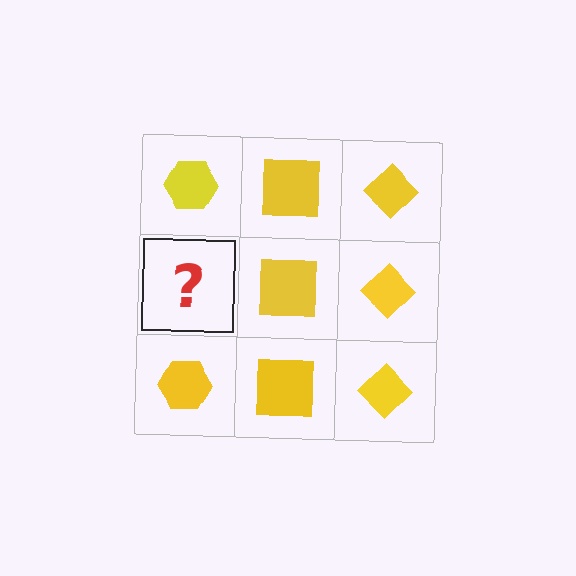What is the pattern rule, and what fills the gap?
The rule is that each column has a consistent shape. The gap should be filled with a yellow hexagon.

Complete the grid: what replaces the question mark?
The question mark should be replaced with a yellow hexagon.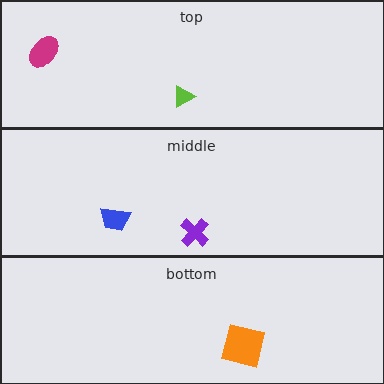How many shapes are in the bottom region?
1.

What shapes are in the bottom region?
The orange square.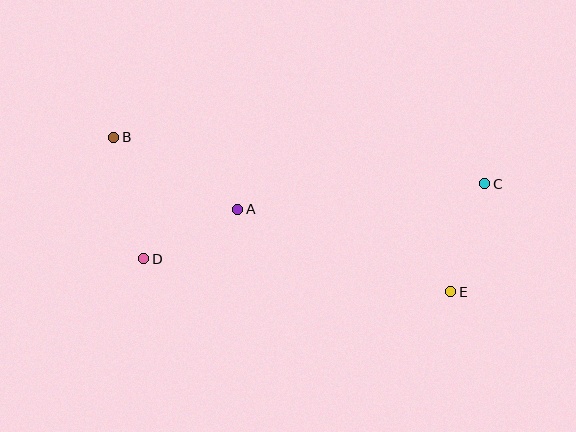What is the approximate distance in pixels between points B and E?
The distance between B and E is approximately 371 pixels.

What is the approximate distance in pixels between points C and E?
The distance between C and E is approximately 113 pixels.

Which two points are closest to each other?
Points A and D are closest to each other.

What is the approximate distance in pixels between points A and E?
The distance between A and E is approximately 229 pixels.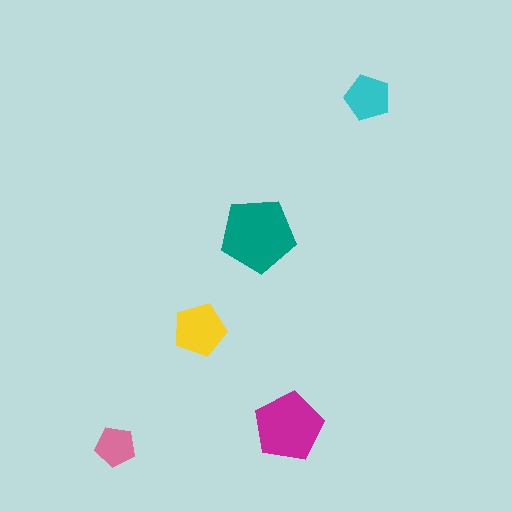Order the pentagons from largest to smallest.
the teal one, the magenta one, the yellow one, the cyan one, the pink one.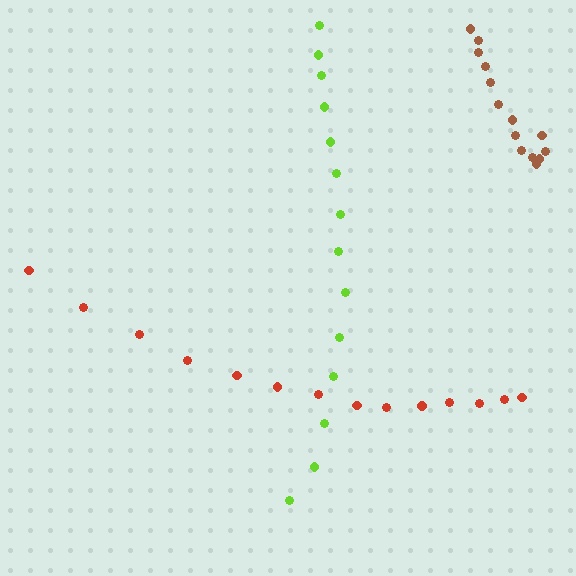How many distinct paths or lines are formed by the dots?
There are 3 distinct paths.